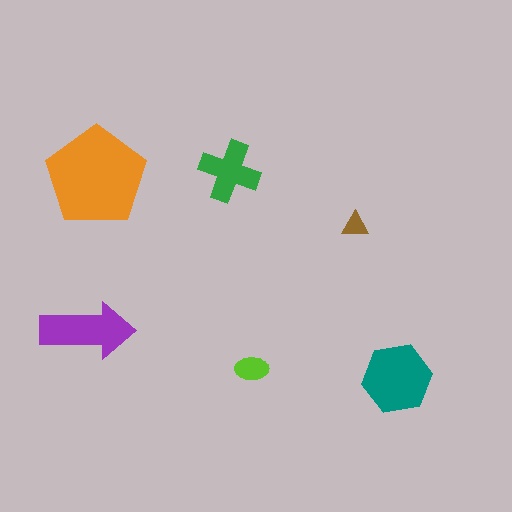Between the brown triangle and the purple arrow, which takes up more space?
The purple arrow.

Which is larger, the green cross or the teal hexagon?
The teal hexagon.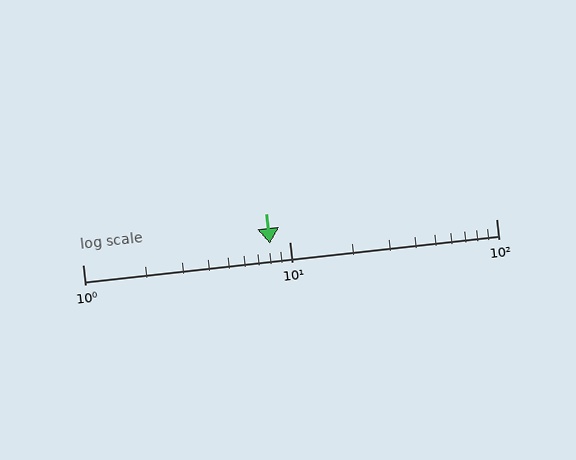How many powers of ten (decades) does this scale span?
The scale spans 2 decades, from 1 to 100.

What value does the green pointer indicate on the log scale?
The pointer indicates approximately 8.1.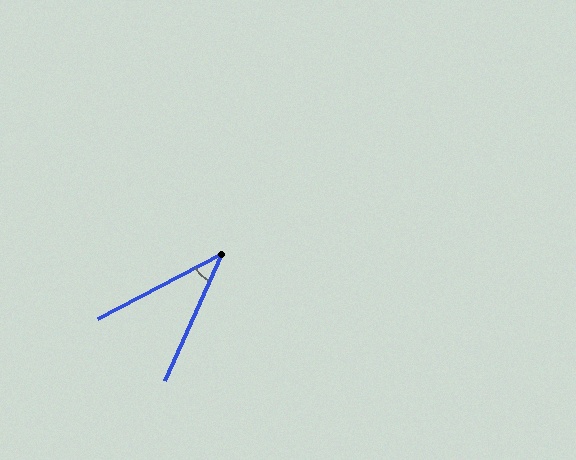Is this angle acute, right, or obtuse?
It is acute.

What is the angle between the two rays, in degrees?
Approximately 38 degrees.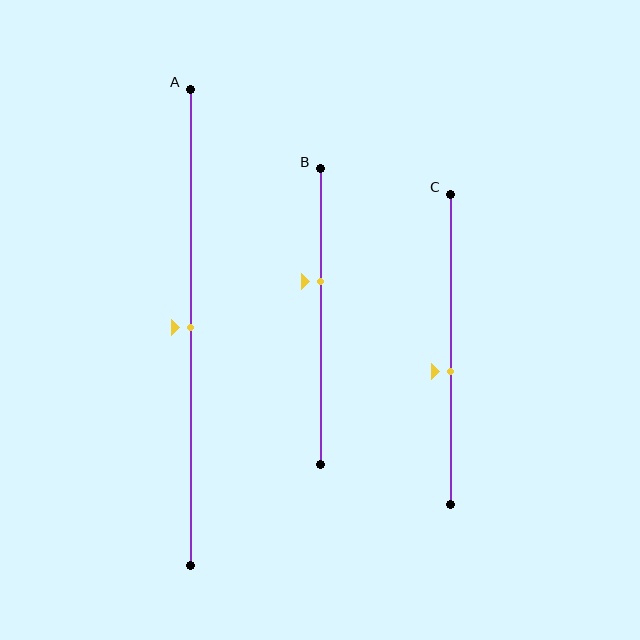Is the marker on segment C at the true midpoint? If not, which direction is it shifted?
No, the marker on segment C is shifted downward by about 7% of the segment length.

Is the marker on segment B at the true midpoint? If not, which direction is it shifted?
No, the marker on segment B is shifted upward by about 12% of the segment length.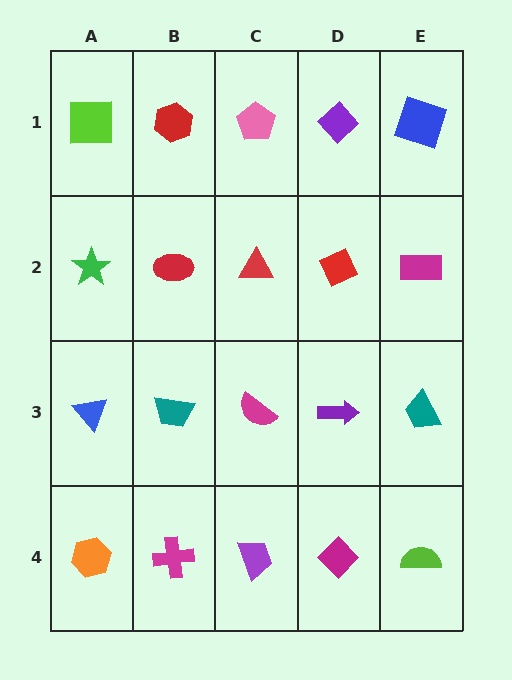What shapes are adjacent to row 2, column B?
A red hexagon (row 1, column B), a teal trapezoid (row 3, column B), a green star (row 2, column A), a red triangle (row 2, column C).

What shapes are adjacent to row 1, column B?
A red ellipse (row 2, column B), a lime square (row 1, column A), a pink pentagon (row 1, column C).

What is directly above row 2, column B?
A red hexagon.